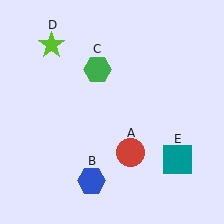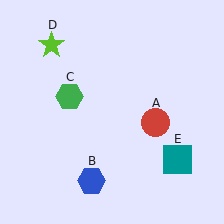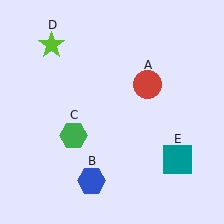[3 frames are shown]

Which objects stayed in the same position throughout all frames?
Blue hexagon (object B) and lime star (object D) and teal square (object E) remained stationary.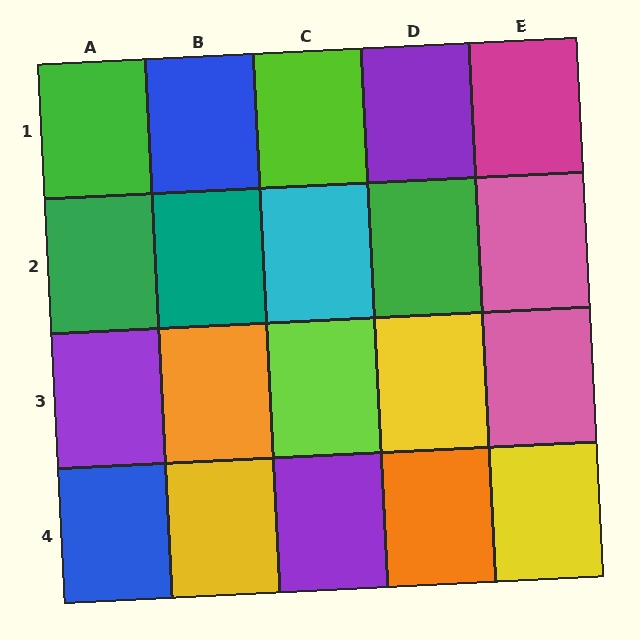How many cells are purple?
3 cells are purple.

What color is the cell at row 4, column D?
Orange.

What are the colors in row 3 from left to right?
Purple, orange, lime, yellow, pink.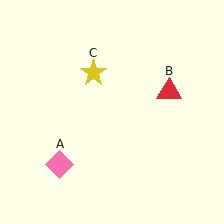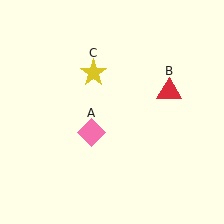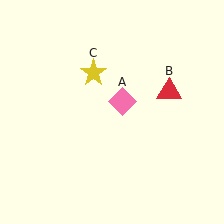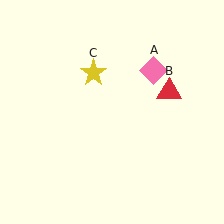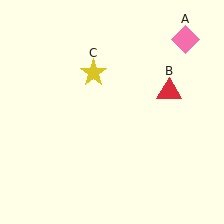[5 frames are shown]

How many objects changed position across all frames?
1 object changed position: pink diamond (object A).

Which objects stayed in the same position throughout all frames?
Red triangle (object B) and yellow star (object C) remained stationary.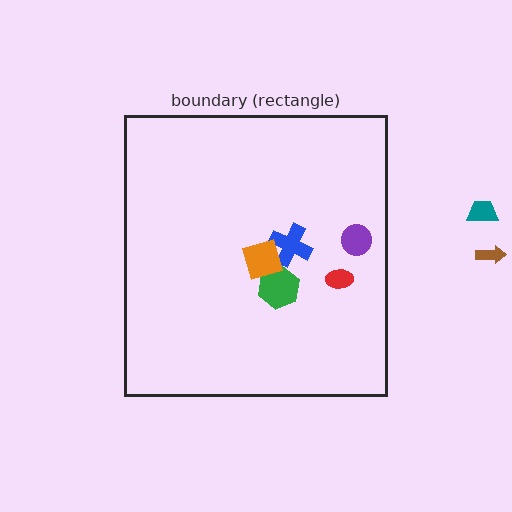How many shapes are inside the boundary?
5 inside, 2 outside.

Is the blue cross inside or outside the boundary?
Inside.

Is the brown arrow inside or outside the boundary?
Outside.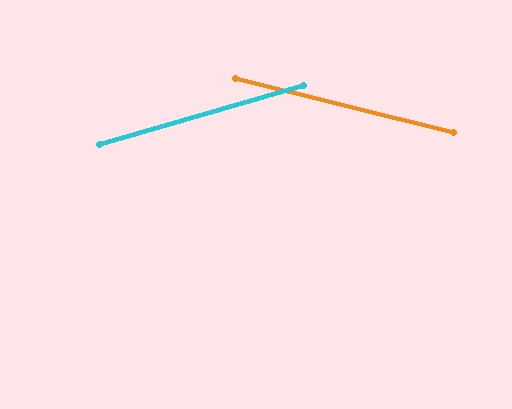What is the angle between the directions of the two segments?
Approximately 30 degrees.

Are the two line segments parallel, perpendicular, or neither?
Neither parallel nor perpendicular — they differ by about 30°.